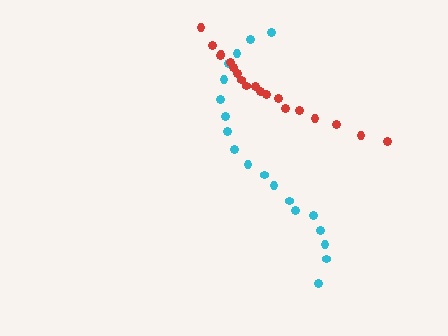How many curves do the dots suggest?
There are 2 distinct paths.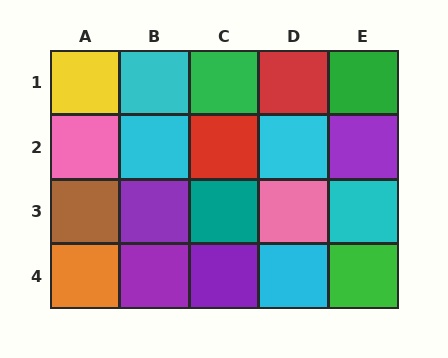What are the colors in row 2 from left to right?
Pink, cyan, red, cyan, purple.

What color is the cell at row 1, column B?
Cyan.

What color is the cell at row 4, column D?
Cyan.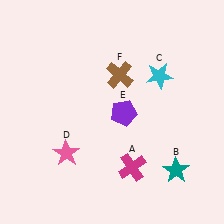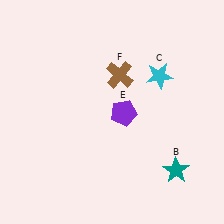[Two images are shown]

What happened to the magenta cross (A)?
The magenta cross (A) was removed in Image 2. It was in the bottom-right area of Image 1.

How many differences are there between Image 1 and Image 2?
There are 2 differences between the two images.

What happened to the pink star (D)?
The pink star (D) was removed in Image 2. It was in the bottom-left area of Image 1.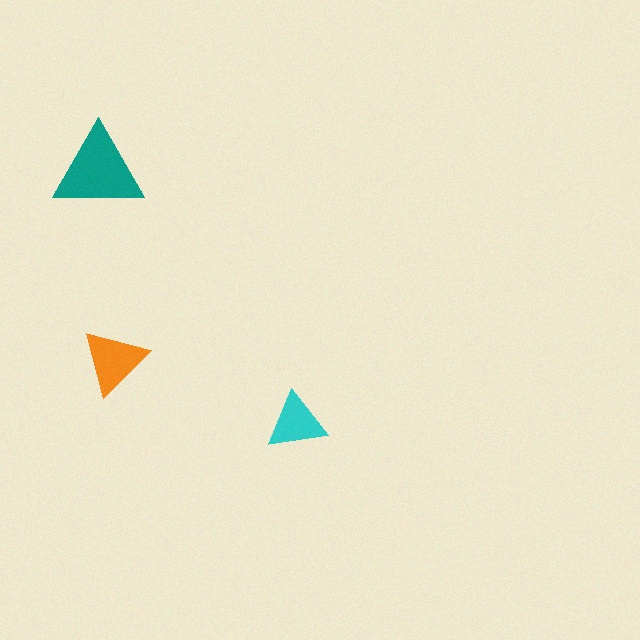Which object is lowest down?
The cyan triangle is bottommost.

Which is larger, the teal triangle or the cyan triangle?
The teal one.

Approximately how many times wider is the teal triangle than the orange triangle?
About 1.5 times wider.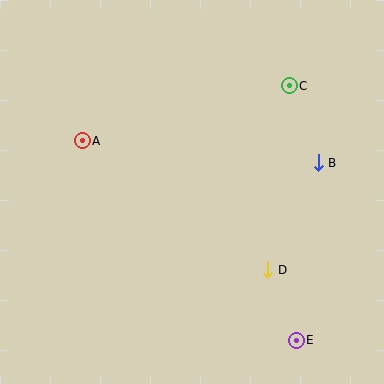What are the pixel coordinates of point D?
Point D is at (268, 270).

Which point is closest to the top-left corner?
Point A is closest to the top-left corner.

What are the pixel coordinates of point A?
Point A is at (82, 141).